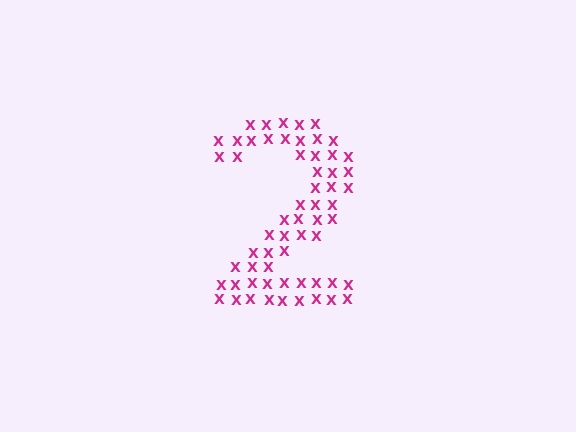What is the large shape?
The large shape is the digit 2.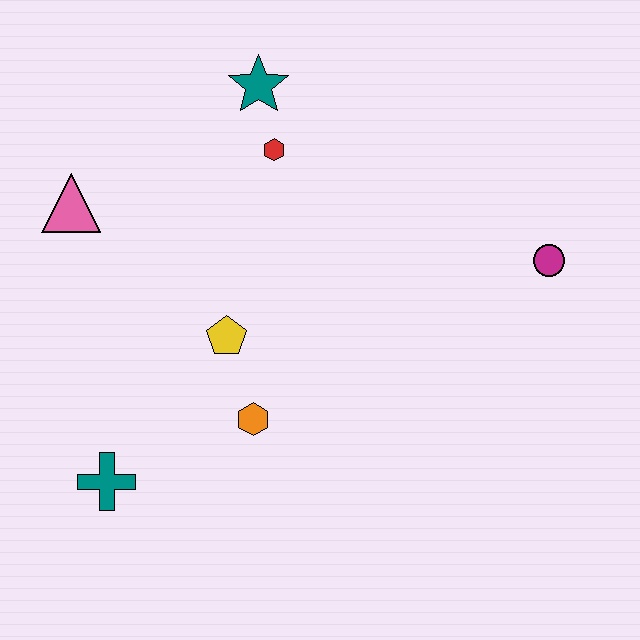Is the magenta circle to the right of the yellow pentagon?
Yes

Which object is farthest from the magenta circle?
The teal cross is farthest from the magenta circle.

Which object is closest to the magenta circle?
The red hexagon is closest to the magenta circle.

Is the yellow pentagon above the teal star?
No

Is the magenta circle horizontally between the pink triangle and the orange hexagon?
No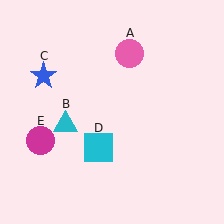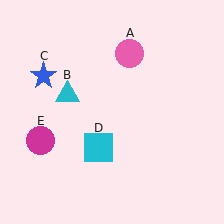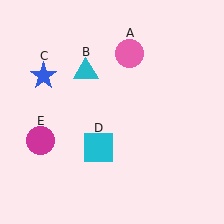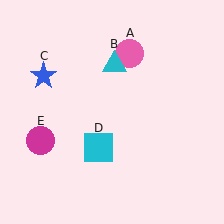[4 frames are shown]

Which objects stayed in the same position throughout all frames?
Pink circle (object A) and blue star (object C) and cyan square (object D) and magenta circle (object E) remained stationary.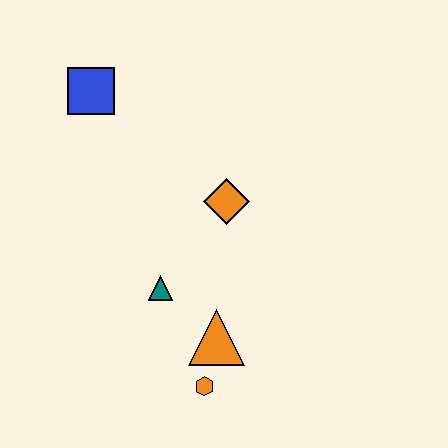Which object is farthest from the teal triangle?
The blue square is farthest from the teal triangle.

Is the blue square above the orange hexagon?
Yes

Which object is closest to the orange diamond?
The teal triangle is closest to the orange diamond.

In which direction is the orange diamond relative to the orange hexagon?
The orange diamond is above the orange hexagon.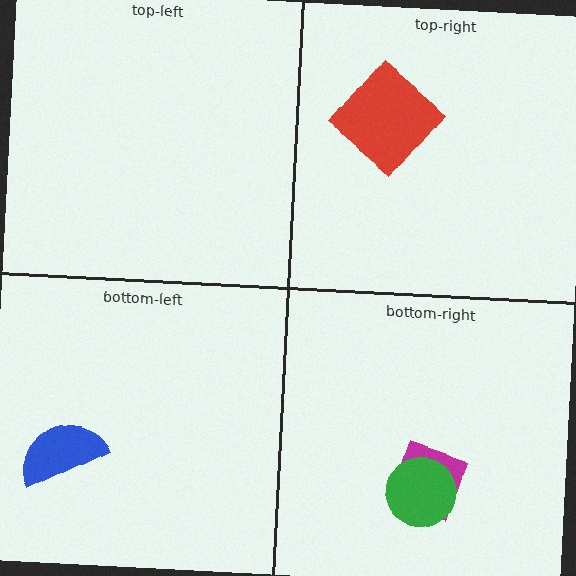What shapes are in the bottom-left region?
The blue semicircle.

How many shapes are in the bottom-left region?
1.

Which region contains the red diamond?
The top-right region.